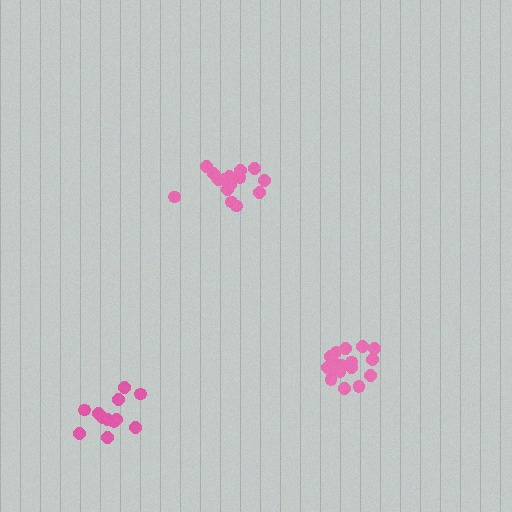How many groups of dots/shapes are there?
There are 3 groups.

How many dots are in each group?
Group 1: 12 dots, Group 2: 15 dots, Group 3: 17 dots (44 total).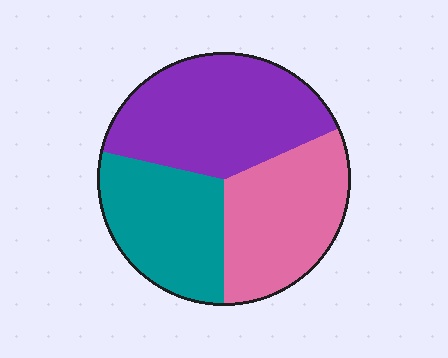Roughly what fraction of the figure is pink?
Pink takes up between a quarter and a half of the figure.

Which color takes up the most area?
Purple, at roughly 40%.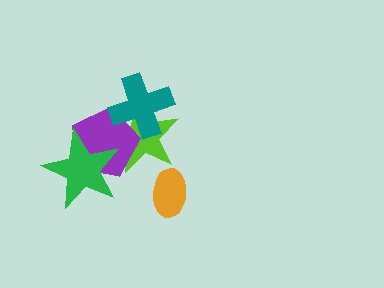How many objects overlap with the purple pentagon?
3 objects overlap with the purple pentagon.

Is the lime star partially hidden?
Yes, it is partially covered by another shape.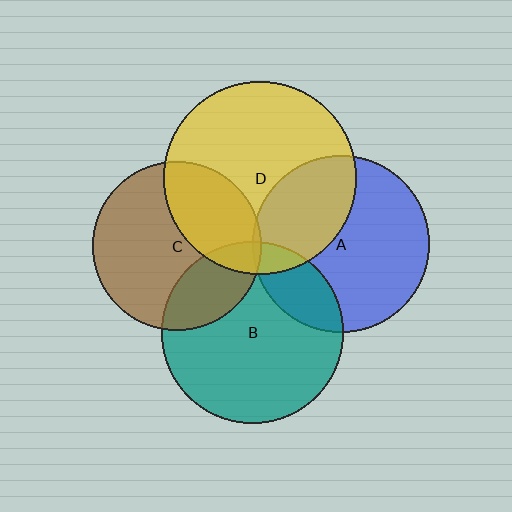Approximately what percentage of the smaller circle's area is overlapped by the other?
Approximately 35%.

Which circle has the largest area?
Circle D (yellow).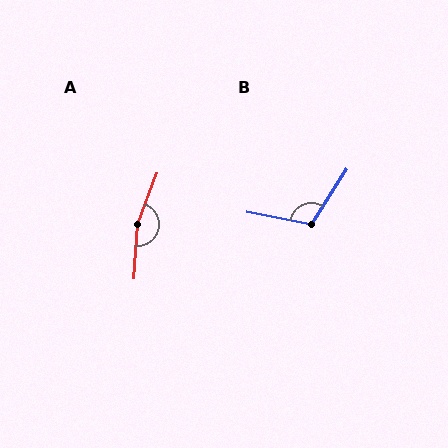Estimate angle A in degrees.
Approximately 163 degrees.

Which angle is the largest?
A, at approximately 163 degrees.